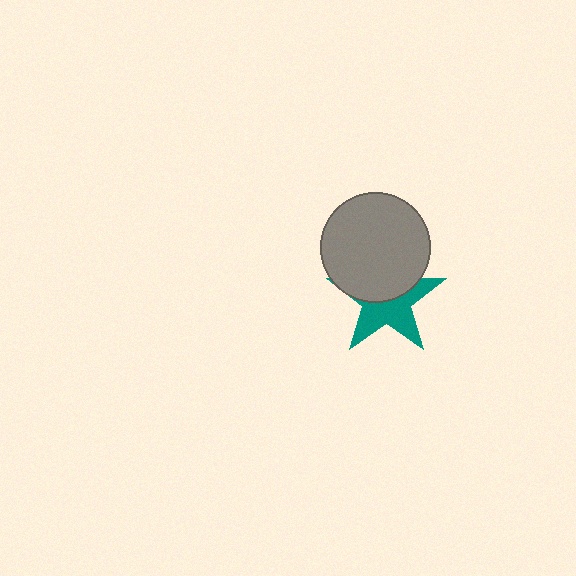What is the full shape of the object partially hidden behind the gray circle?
The partially hidden object is a teal star.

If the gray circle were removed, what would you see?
You would see the complete teal star.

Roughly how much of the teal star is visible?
About half of it is visible (roughly 52%).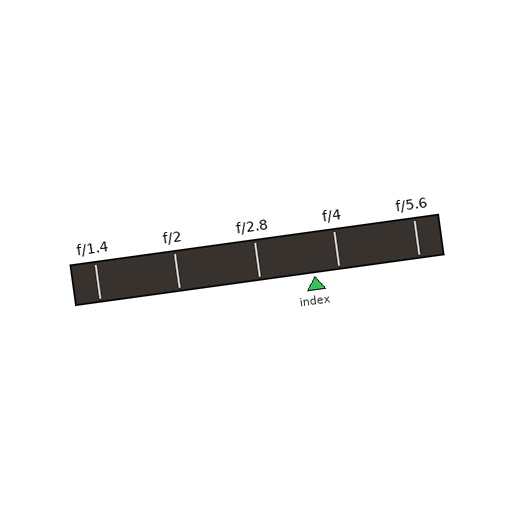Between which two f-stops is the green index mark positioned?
The index mark is between f/2.8 and f/4.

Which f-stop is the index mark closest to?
The index mark is closest to f/4.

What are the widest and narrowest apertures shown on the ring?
The widest aperture shown is f/1.4 and the narrowest is f/5.6.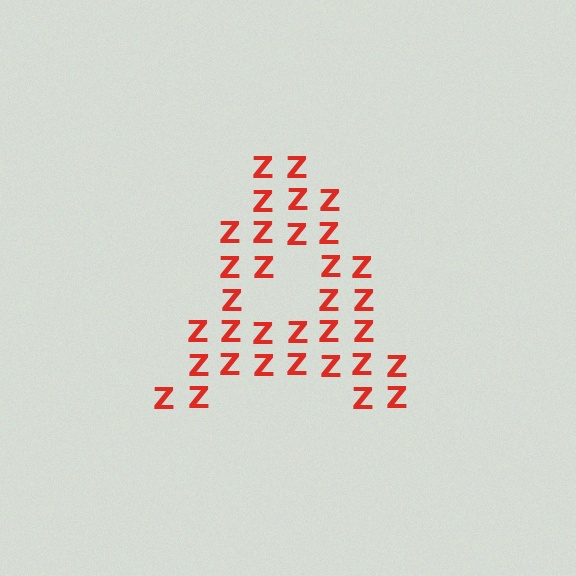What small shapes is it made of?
It is made of small letter Z's.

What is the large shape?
The large shape is the letter A.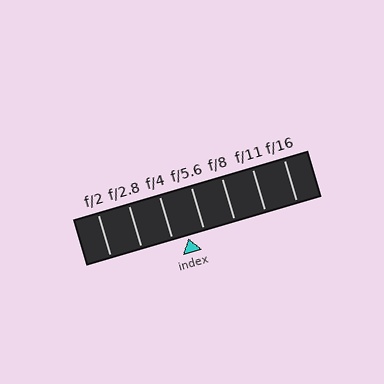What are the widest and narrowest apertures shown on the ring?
The widest aperture shown is f/2 and the narrowest is f/16.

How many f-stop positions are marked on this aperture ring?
There are 7 f-stop positions marked.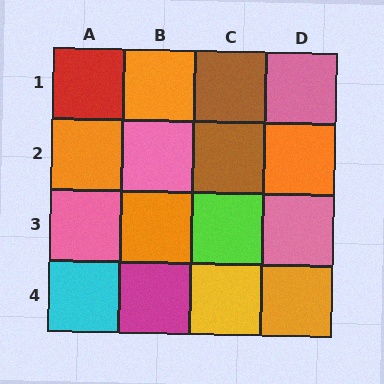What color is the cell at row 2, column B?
Pink.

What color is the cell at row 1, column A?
Red.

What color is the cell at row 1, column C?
Brown.